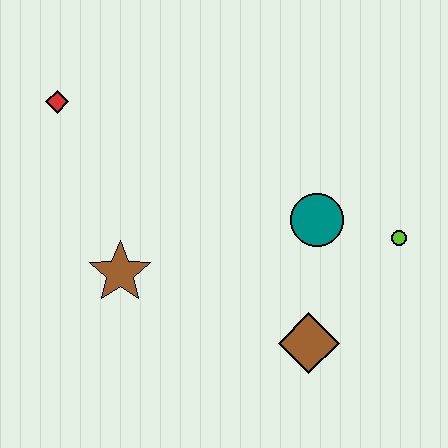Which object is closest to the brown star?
The red diamond is closest to the brown star.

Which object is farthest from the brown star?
The lime circle is farthest from the brown star.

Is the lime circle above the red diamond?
No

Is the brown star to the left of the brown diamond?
Yes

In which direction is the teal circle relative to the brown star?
The teal circle is to the right of the brown star.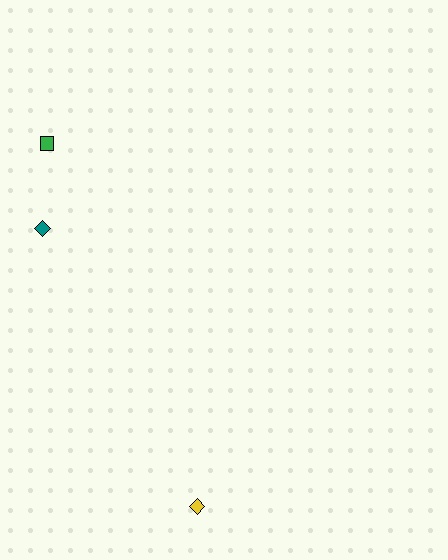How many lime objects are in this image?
There are no lime objects.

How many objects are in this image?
There are 3 objects.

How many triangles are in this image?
There are no triangles.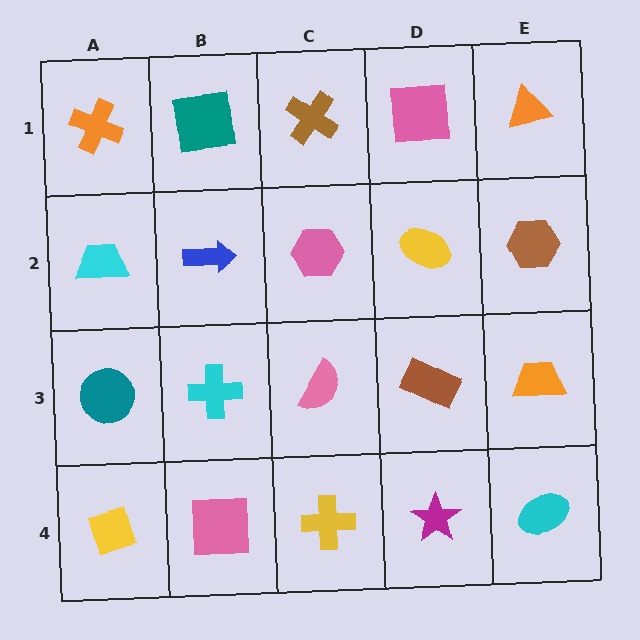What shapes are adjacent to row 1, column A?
A cyan trapezoid (row 2, column A), a teal square (row 1, column B).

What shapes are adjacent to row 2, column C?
A brown cross (row 1, column C), a pink semicircle (row 3, column C), a blue arrow (row 2, column B), a yellow ellipse (row 2, column D).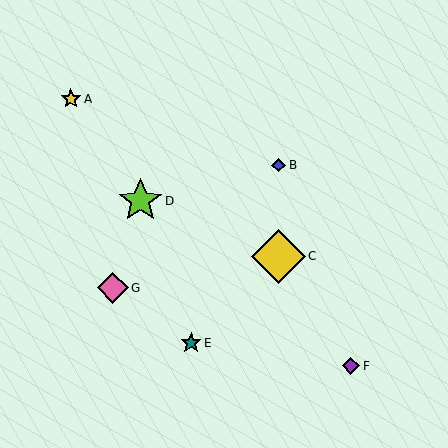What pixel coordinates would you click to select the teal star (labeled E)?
Click at (191, 343) to select the teal star E.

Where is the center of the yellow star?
The center of the yellow star is at (71, 99).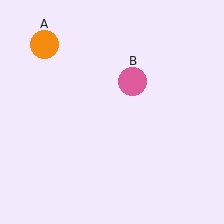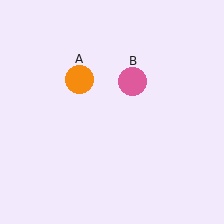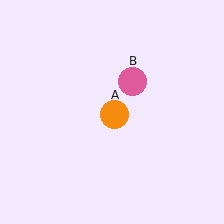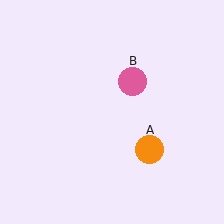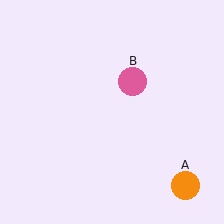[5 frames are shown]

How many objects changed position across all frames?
1 object changed position: orange circle (object A).